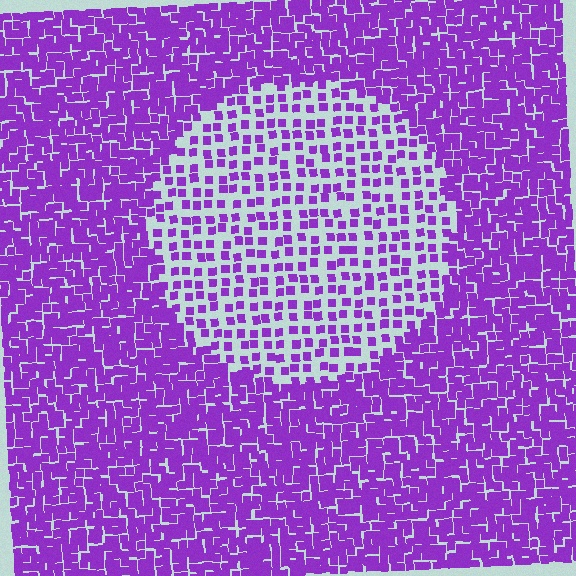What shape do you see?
I see a circle.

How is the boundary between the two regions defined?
The boundary is defined by a change in element density (approximately 2.4x ratio). All elements are the same color, size, and shape.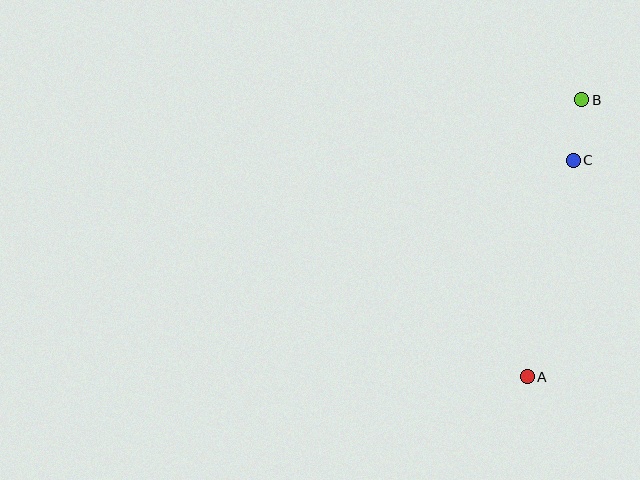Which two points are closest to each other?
Points B and C are closest to each other.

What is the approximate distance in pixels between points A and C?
The distance between A and C is approximately 222 pixels.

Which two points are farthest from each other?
Points A and B are farthest from each other.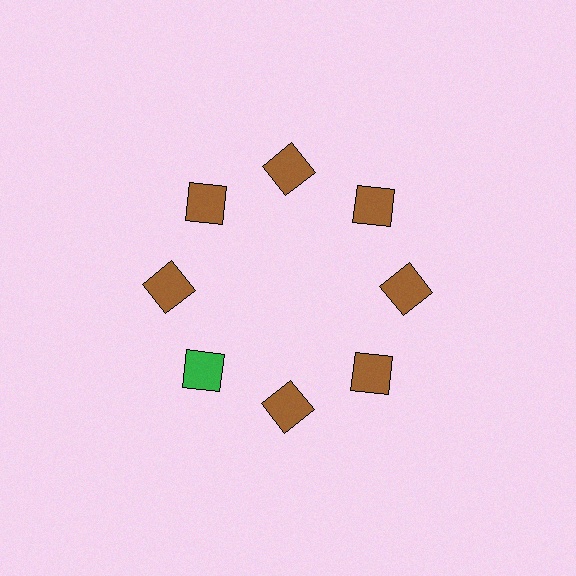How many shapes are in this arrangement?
There are 8 shapes arranged in a ring pattern.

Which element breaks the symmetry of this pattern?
The green square at roughly the 8 o'clock position breaks the symmetry. All other shapes are brown squares.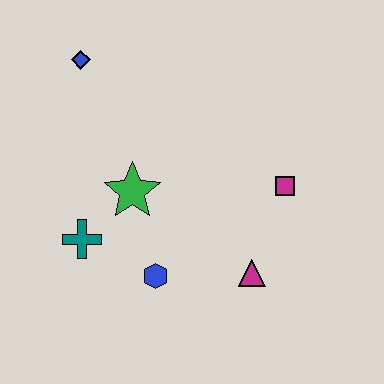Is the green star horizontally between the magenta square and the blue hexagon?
No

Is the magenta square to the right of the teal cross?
Yes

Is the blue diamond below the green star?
No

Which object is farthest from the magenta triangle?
The blue diamond is farthest from the magenta triangle.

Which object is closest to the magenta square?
The magenta triangle is closest to the magenta square.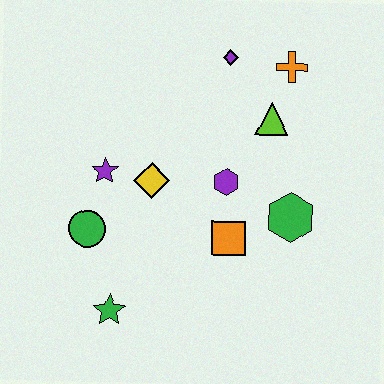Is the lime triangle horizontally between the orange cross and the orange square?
Yes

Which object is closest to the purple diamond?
The orange cross is closest to the purple diamond.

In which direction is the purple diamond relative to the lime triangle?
The purple diamond is above the lime triangle.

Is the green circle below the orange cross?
Yes